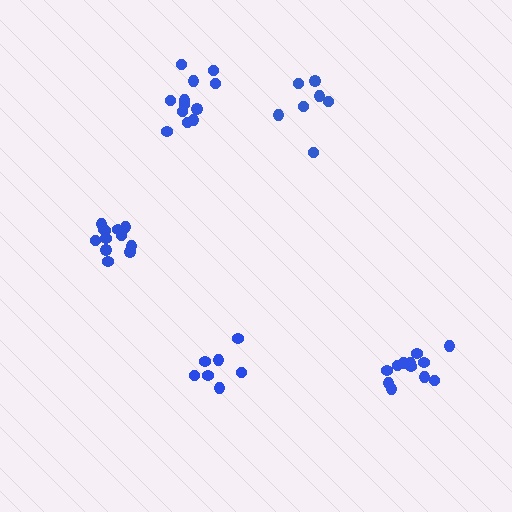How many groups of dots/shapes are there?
There are 5 groups.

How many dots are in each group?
Group 1: 7 dots, Group 2: 12 dots, Group 3: 12 dots, Group 4: 7 dots, Group 5: 12 dots (50 total).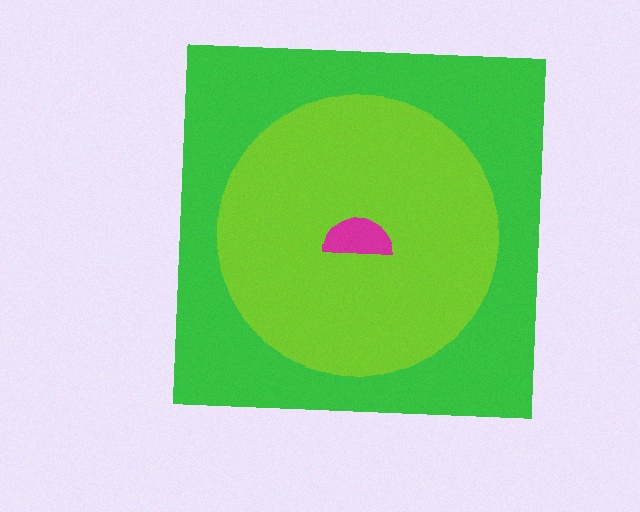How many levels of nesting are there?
3.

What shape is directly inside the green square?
The lime circle.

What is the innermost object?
The magenta semicircle.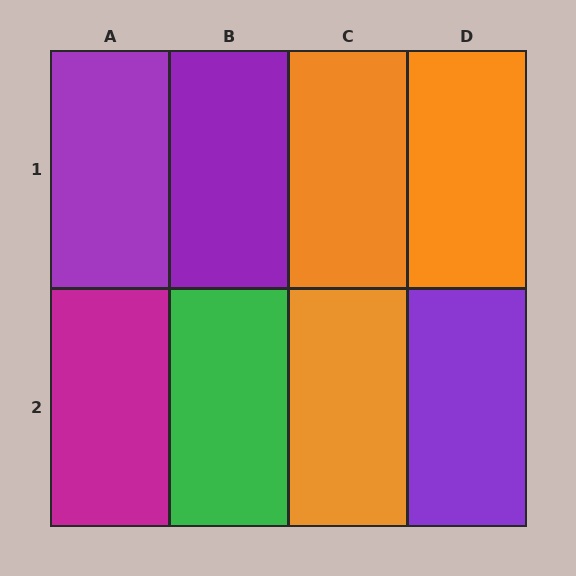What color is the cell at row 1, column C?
Orange.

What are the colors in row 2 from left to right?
Magenta, green, orange, purple.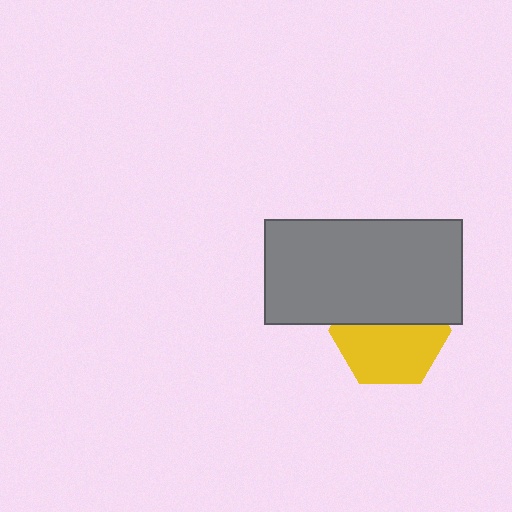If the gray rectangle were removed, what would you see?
You would see the complete yellow hexagon.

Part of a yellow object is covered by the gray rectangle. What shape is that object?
It is a hexagon.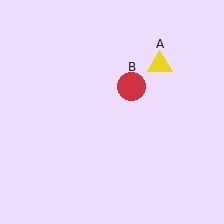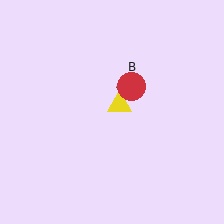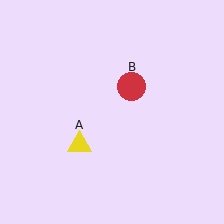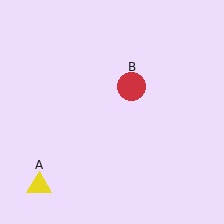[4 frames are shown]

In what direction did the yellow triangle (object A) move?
The yellow triangle (object A) moved down and to the left.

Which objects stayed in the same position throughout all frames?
Red circle (object B) remained stationary.